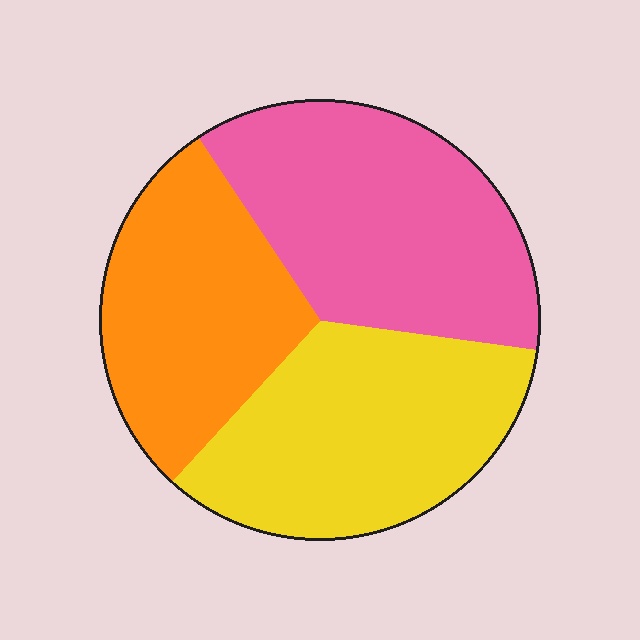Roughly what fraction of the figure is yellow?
Yellow takes up about one third (1/3) of the figure.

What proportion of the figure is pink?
Pink covers around 35% of the figure.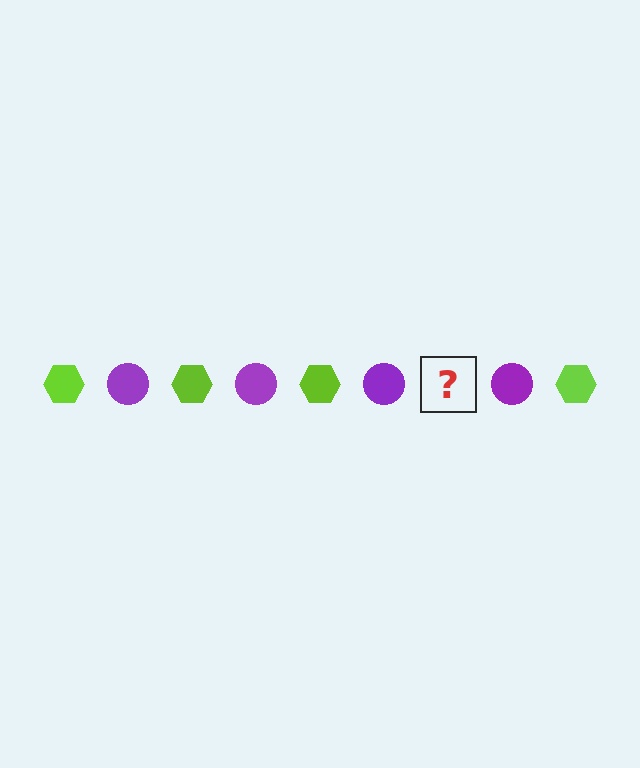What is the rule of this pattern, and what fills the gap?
The rule is that the pattern alternates between lime hexagon and purple circle. The gap should be filled with a lime hexagon.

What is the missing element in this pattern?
The missing element is a lime hexagon.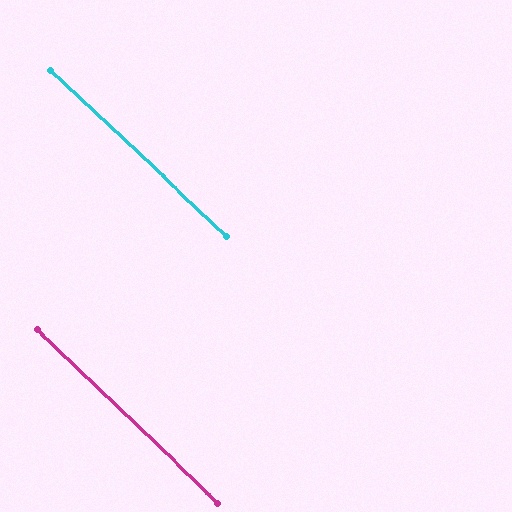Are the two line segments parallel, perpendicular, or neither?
Parallel — their directions differ by only 0.6°.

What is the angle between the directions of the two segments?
Approximately 1 degree.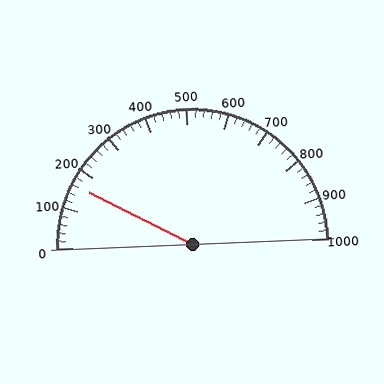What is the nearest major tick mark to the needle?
The nearest major tick mark is 200.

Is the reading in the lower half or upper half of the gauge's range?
The reading is in the lower half of the range (0 to 1000).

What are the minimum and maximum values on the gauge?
The gauge ranges from 0 to 1000.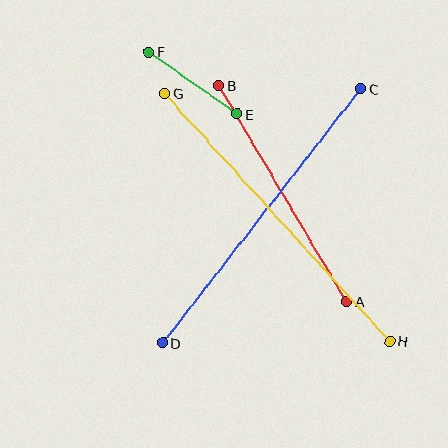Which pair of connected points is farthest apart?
Points G and H are farthest apart.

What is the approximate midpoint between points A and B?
The midpoint is at approximately (283, 193) pixels.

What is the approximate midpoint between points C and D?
The midpoint is at approximately (262, 216) pixels.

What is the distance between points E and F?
The distance is approximately 108 pixels.